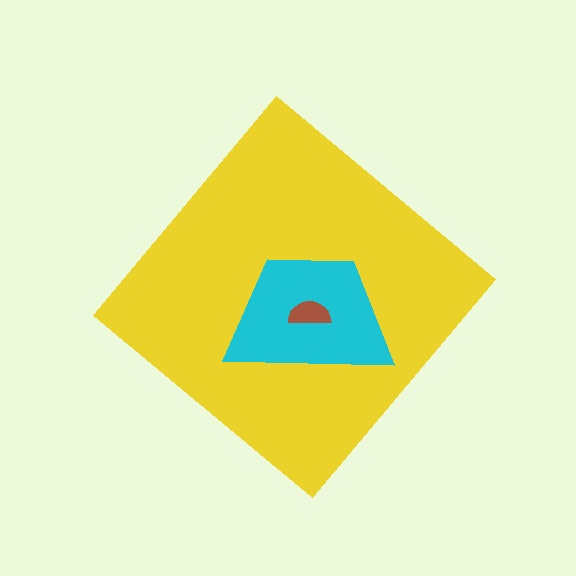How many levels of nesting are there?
3.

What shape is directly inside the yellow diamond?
The cyan trapezoid.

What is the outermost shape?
The yellow diamond.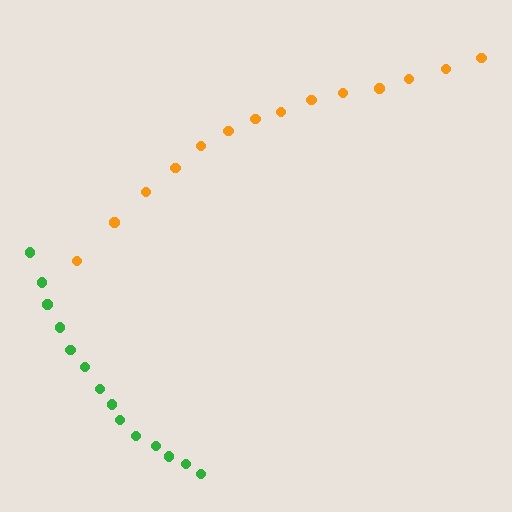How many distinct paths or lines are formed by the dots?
There are 2 distinct paths.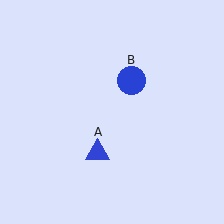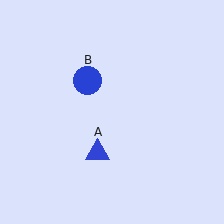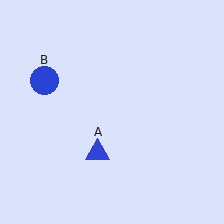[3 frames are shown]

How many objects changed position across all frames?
1 object changed position: blue circle (object B).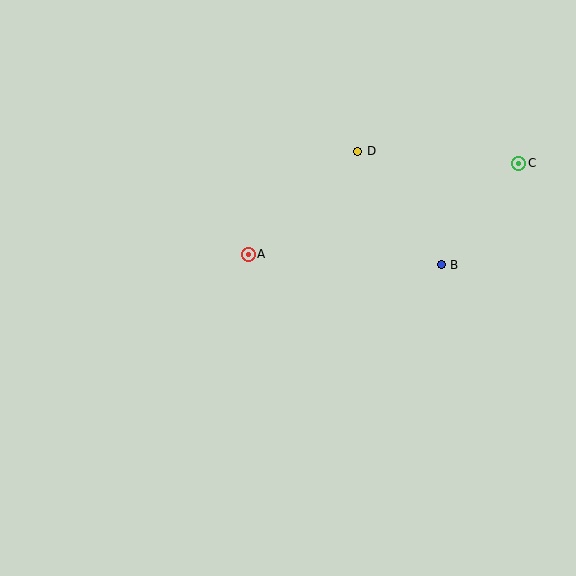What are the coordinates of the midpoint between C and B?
The midpoint between C and B is at (480, 214).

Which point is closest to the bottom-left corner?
Point A is closest to the bottom-left corner.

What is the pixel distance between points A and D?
The distance between A and D is 150 pixels.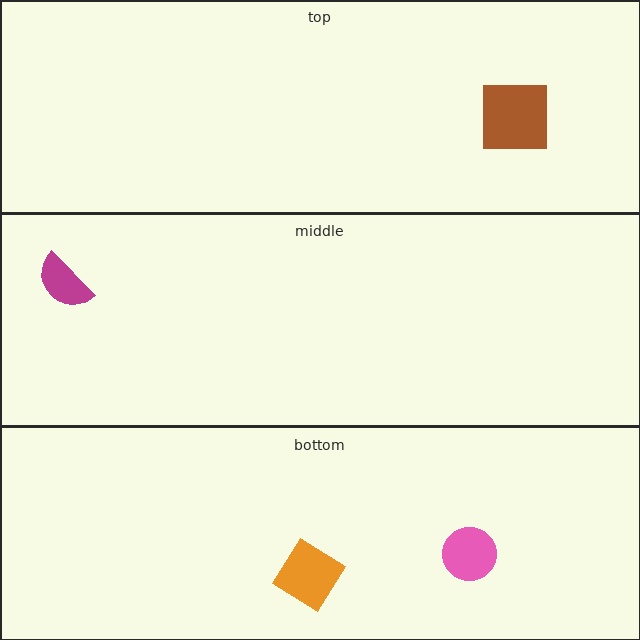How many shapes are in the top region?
1.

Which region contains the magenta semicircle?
The middle region.